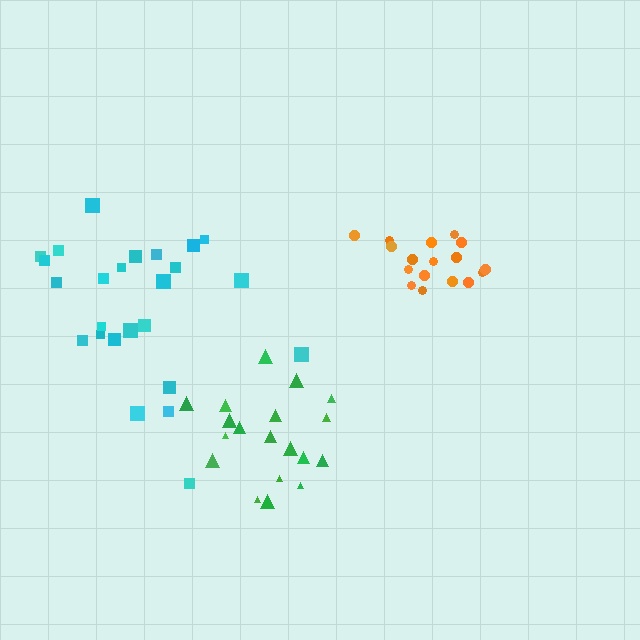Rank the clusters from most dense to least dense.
orange, green, cyan.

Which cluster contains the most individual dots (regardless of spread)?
Cyan (25).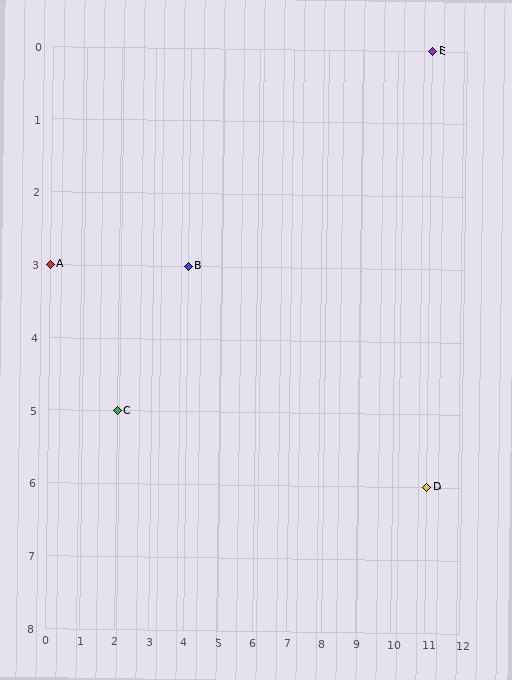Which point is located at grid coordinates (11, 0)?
Point E is at (11, 0).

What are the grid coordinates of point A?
Point A is at grid coordinates (0, 3).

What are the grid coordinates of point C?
Point C is at grid coordinates (2, 5).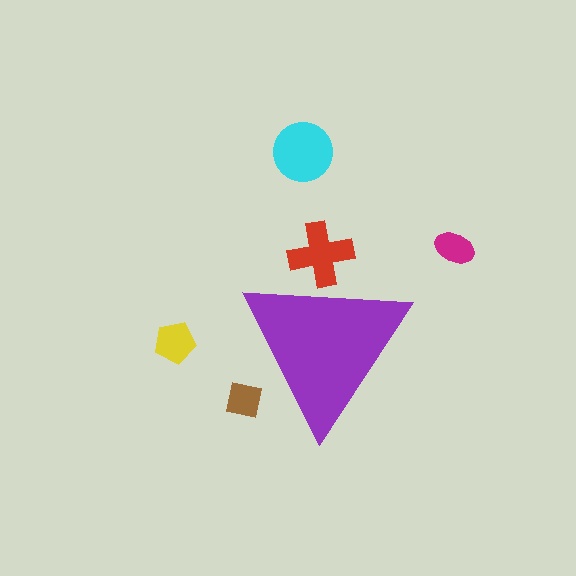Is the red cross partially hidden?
Yes, the red cross is partially hidden behind the purple triangle.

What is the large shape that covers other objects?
A purple triangle.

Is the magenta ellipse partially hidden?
No, the magenta ellipse is fully visible.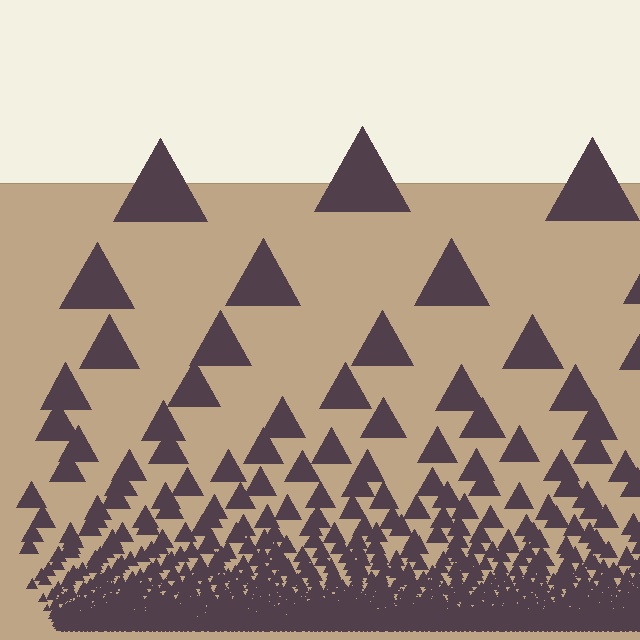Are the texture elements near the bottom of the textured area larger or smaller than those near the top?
Smaller. The gradient is inverted — elements near the bottom are smaller and denser.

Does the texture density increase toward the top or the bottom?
Density increases toward the bottom.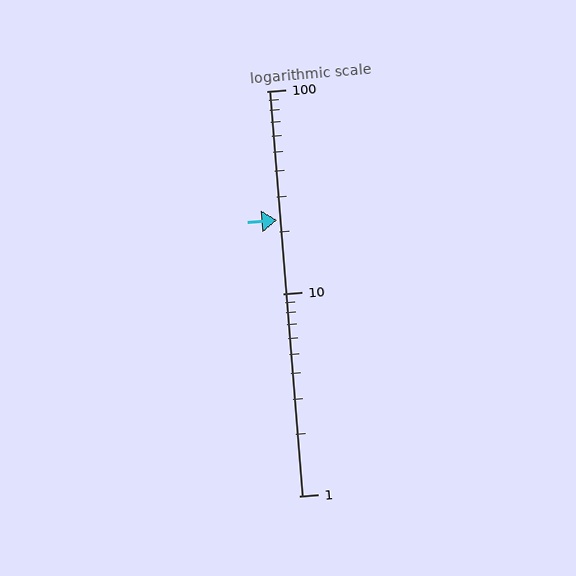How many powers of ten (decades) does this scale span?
The scale spans 2 decades, from 1 to 100.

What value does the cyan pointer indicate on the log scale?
The pointer indicates approximately 23.